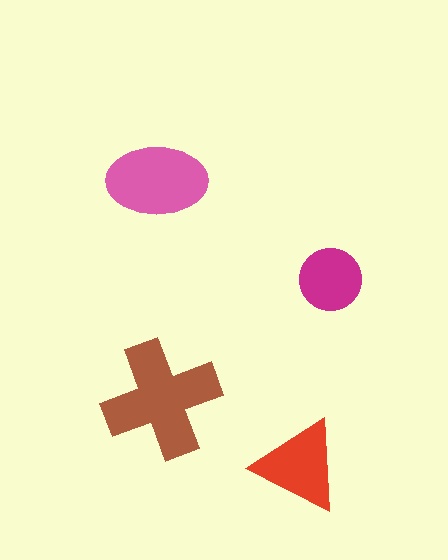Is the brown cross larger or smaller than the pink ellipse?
Larger.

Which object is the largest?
The brown cross.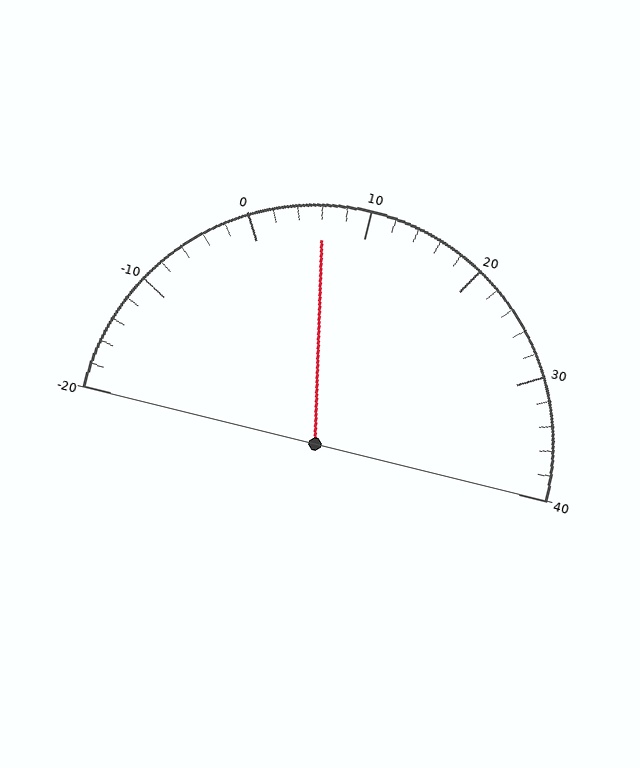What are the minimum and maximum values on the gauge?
The gauge ranges from -20 to 40.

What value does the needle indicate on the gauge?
The needle indicates approximately 6.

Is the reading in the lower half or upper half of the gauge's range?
The reading is in the lower half of the range (-20 to 40).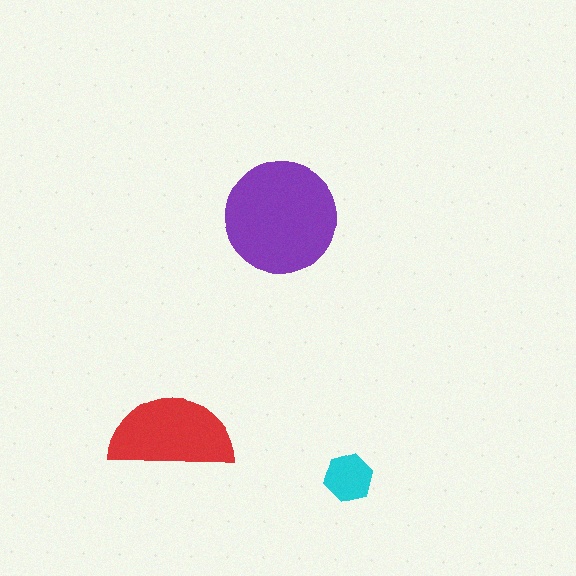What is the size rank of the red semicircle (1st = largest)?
2nd.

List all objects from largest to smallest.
The purple circle, the red semicircle, the cyan hexagon.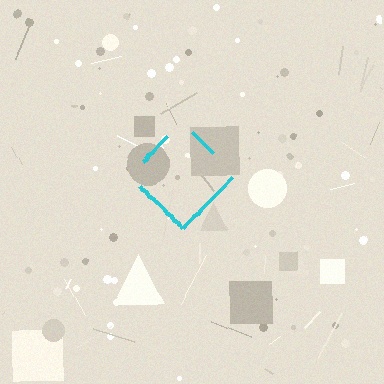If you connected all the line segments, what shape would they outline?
They would outline a diamond.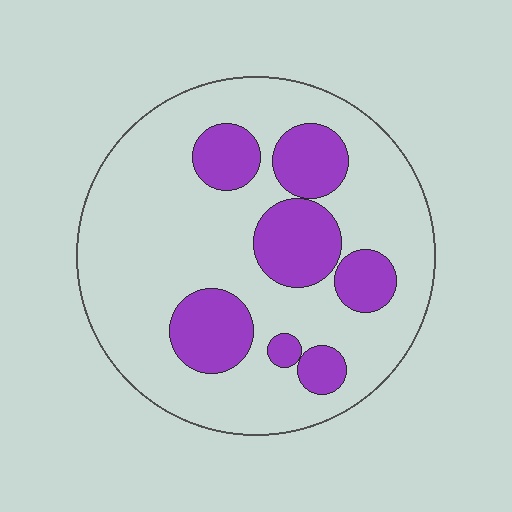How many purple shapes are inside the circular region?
7.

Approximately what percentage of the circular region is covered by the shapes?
Approximately 25%.